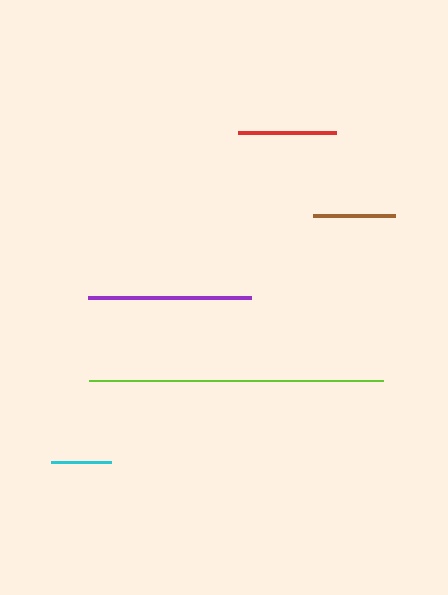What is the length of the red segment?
The red segment is approximately 98 pixels long.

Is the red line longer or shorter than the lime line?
The lime line is longer than the red line.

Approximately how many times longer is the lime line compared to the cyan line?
The lime line is approximately 4.9 times the length of the cyan line.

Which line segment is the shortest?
The cyan line is the shortest at approximately 60 pixels.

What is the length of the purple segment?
The purple segment is approximately 162 pixels long.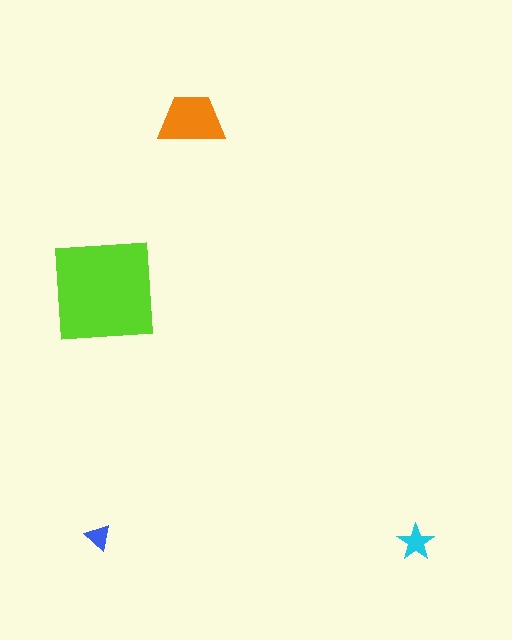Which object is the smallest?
The blue triangle.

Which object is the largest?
The lime square.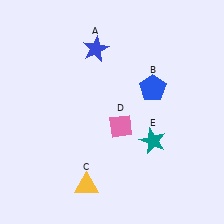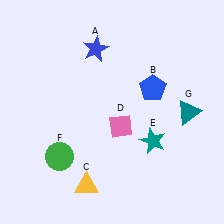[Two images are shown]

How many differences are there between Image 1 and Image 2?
There are 2 differences between the two images.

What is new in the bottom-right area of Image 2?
A teal triangle (G) was added in the bottom-right area of Image 2.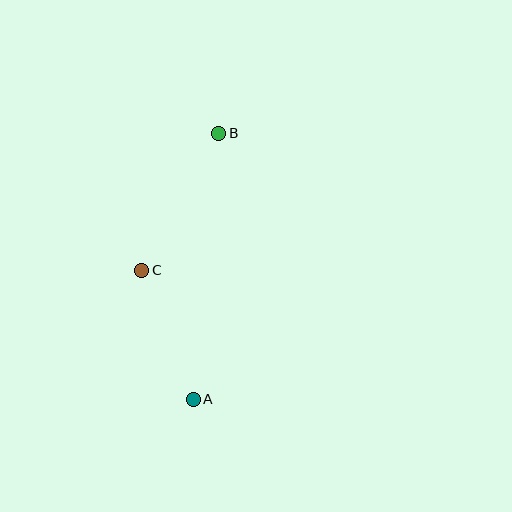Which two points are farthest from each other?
Points A and B are farthest from each other.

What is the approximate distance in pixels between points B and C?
The distance between B and C is approximately 158 pixels.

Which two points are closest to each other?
Points A and C are closest to each other.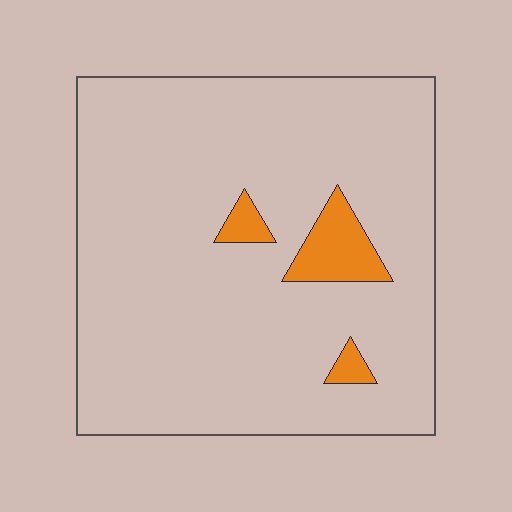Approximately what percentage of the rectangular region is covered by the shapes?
Approximately 5%.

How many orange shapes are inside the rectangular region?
3.